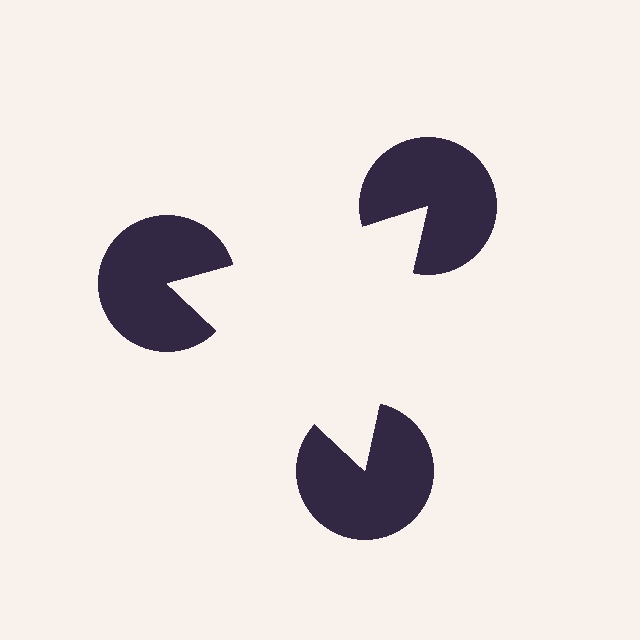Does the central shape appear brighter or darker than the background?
It typically appears slightly brighter than the background, even though no actual brightness change is drawn.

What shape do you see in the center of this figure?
An illusory triangle — its edges are inferred from the aligned wedge cuts in the pac-man discs, not physically drawn.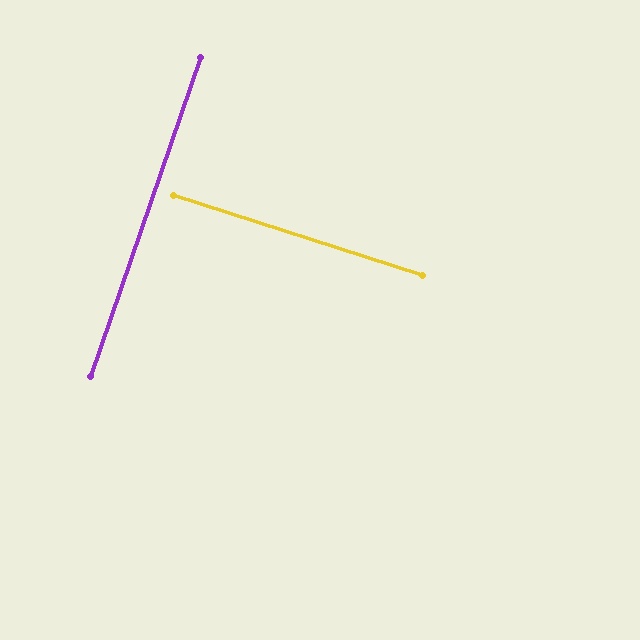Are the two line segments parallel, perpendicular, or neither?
Perpendicular — they meet at approximately 89°.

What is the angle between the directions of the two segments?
Approximately 89 degrees.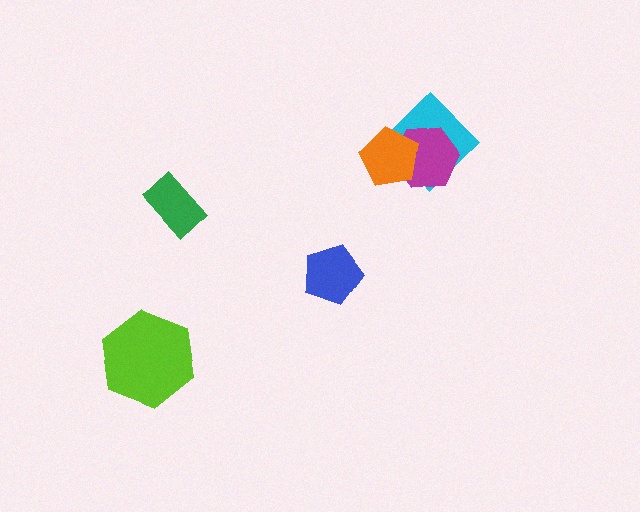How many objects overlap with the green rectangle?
0 objects overlap with the green rectangle.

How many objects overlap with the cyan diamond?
2 objects overlap with the cyan diamond.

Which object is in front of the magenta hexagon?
The orange pentagon is in front of the magenta hexagon.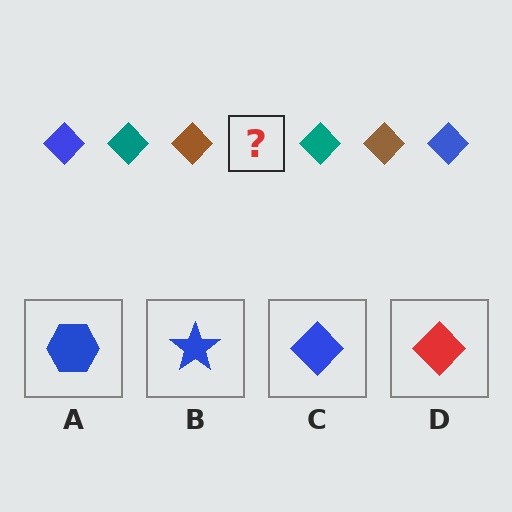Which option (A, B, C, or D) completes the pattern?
C.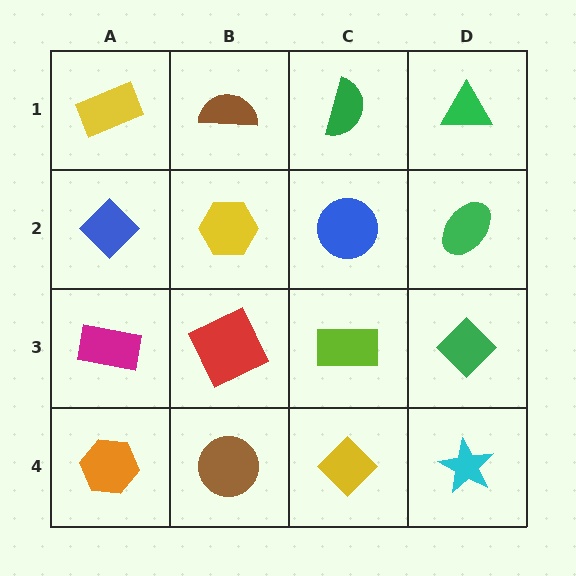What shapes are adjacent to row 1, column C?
A blue circle (row 2, column C), a brown semicircle (row 1, column B), a green triangle (row 1, column D).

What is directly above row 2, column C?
A green semicircle.